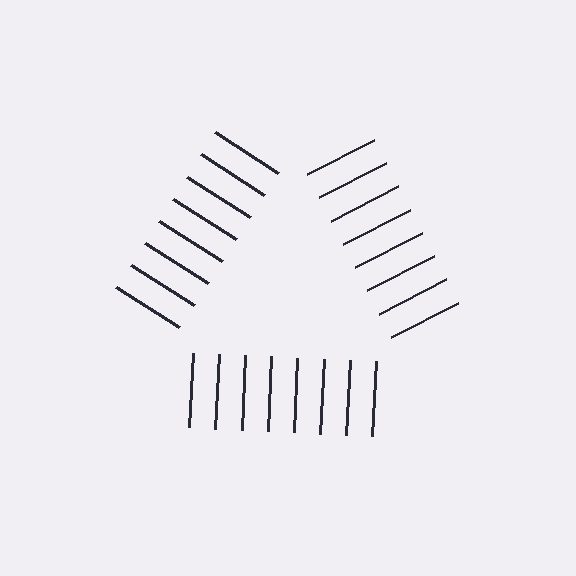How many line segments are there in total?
24 — 8 along each of the 3 edges.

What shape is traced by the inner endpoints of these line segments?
An illusory triangle — the line segments terminate on its edges but no continuous stroke is drawn.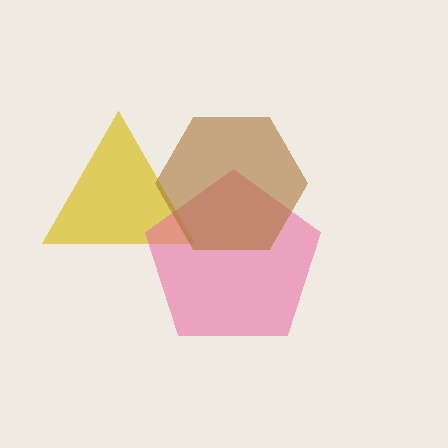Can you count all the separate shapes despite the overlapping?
Yes, there are 3 separate shapes.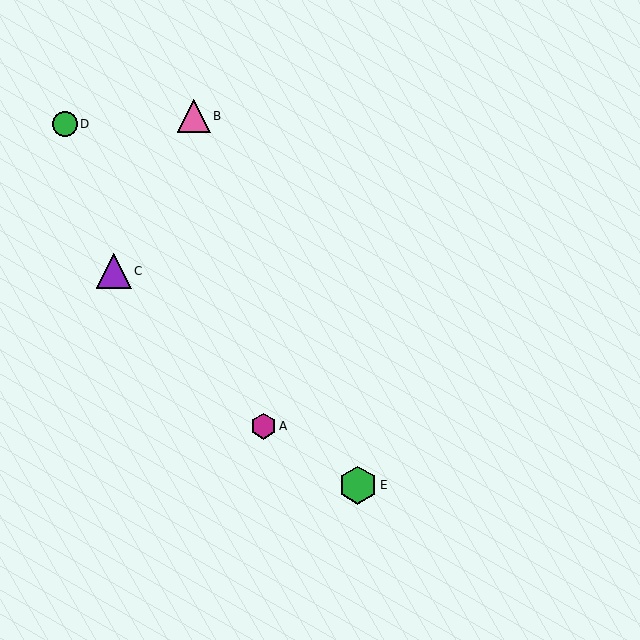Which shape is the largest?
The green hexagon (labeled E) is the largest.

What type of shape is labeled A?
Shape A is a magenta hexagon.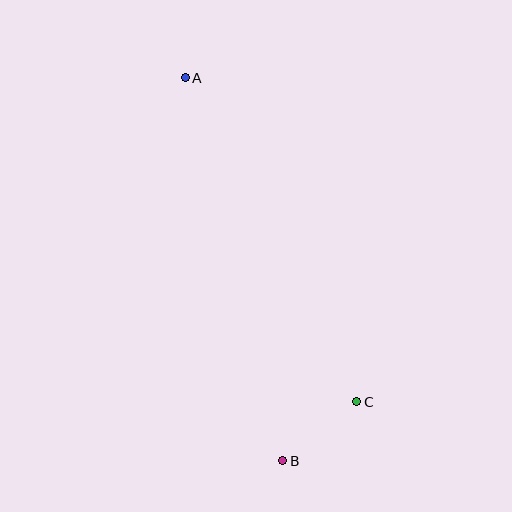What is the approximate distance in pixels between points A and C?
The distance between A and C is approximately 366 pixels.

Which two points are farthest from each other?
Points A and B are farthest from each other.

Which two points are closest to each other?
Points B and C are closest to each other.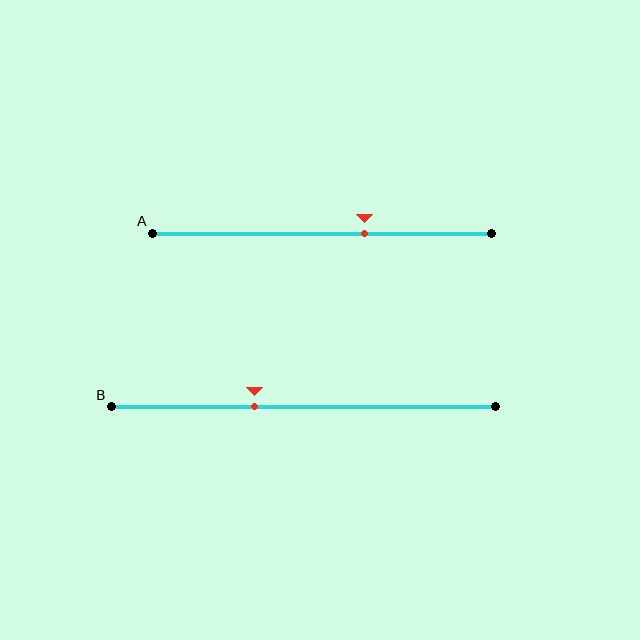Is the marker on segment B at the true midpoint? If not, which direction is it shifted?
No, the marker on segment B is shifted to the left by about 13% of the segment length.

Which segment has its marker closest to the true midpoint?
Segment B has its marker closest to the true midpoint.